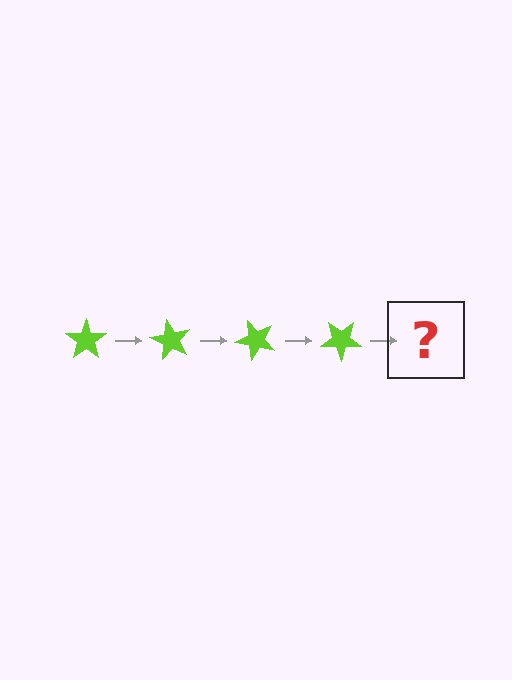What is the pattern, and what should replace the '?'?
The pattern is that the star rotates 60 degrees each step. The '?' should be a lime star rotated 240 degrees.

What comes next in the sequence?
The next element should be a lime star rotated 240 degrees.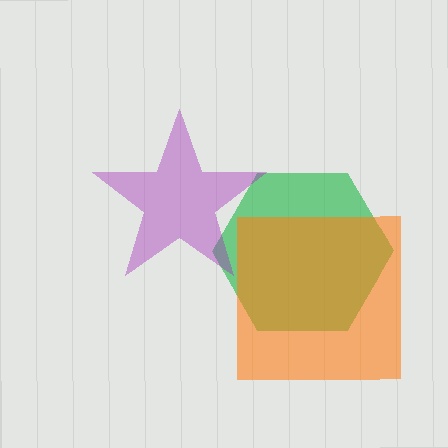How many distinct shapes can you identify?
There are 3 distinct shapes: a green hexagon, an orange square, a purple star.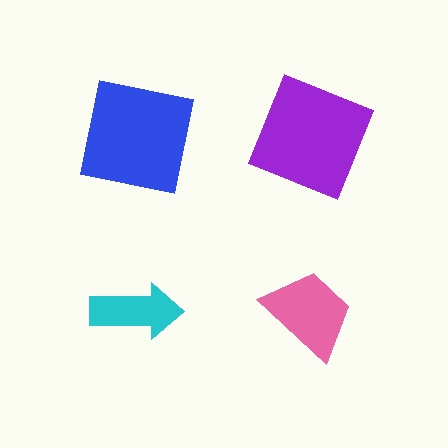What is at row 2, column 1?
A cyan arrow.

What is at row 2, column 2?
A pink trapezoid.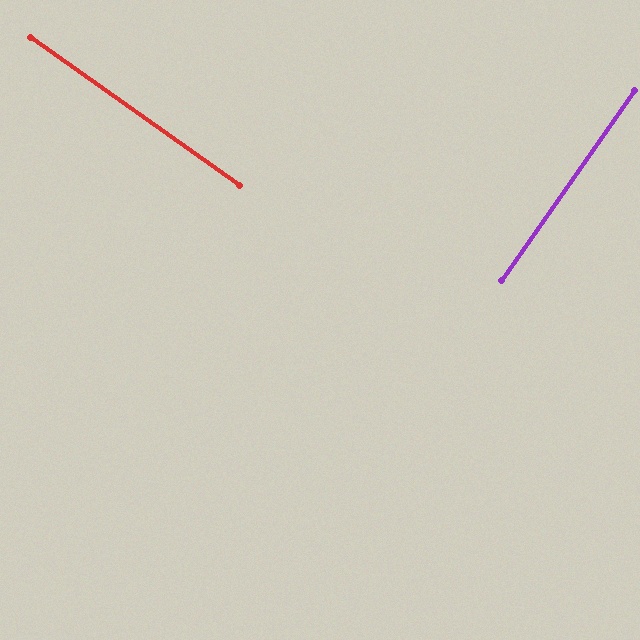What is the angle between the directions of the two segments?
Approximately 89 degrees.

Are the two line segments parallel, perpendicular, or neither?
Perpendicular — they meet at approximately 89°.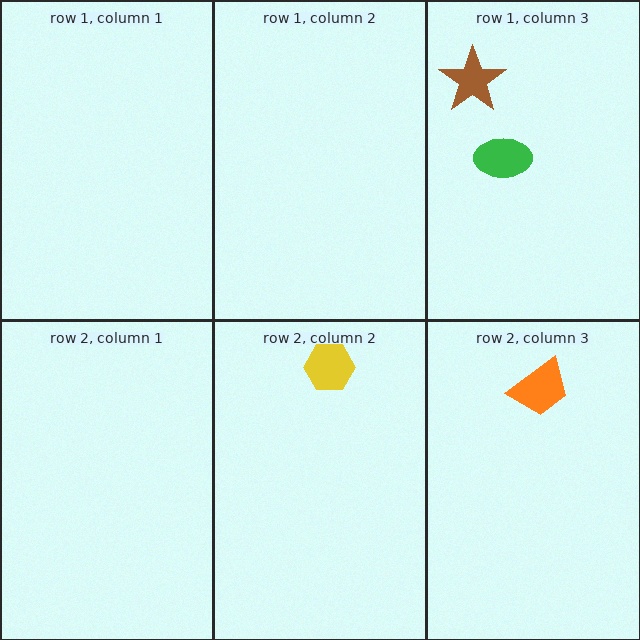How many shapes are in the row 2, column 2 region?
1.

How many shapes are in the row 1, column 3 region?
2.